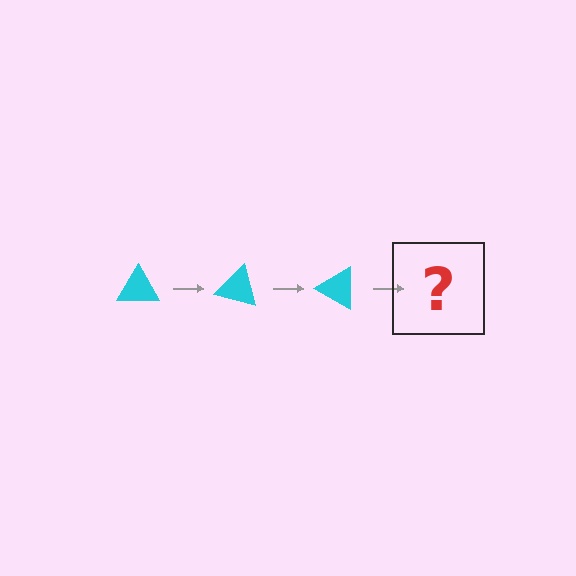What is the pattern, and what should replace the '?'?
The pattern is that the triangle rotates 15 degrees each step. The '?' should be a cyan triangle rotated 45 degrees.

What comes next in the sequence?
The next element should be a cyan triangle rotated 45 degrees.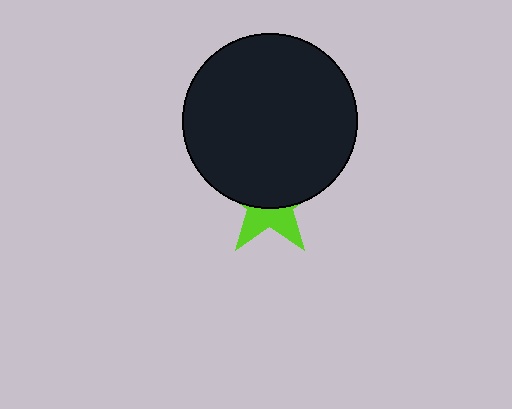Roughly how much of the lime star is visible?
A small part of it is visible (roughly 39%).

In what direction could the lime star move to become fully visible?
The lime star could move down. That would shift it out from behind the black circle entirely.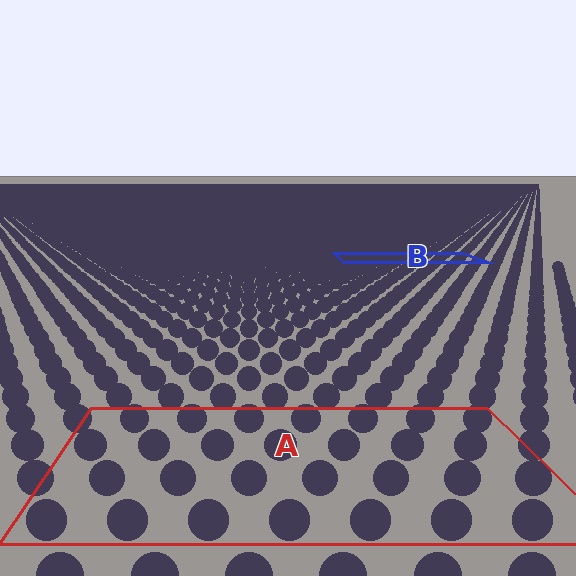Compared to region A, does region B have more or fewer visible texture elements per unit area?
Region B has more texture elements per unit area — they are packed more densely because it is farther away.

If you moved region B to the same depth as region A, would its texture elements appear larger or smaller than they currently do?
They would appear larger. At a closer depth, the same texture elements are projected at a bigger on-screen size.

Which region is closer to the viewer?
Region A is closer. The texture elements there are larger and more spread out.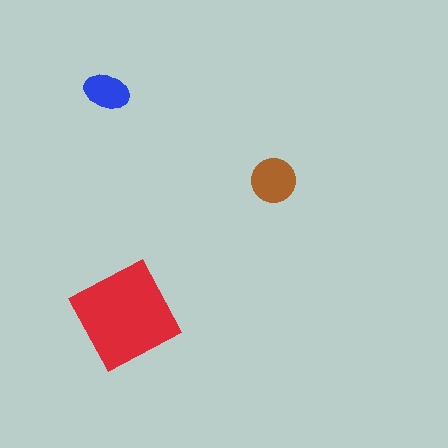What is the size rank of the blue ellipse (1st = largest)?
3rd.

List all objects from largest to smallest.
The red diamond, the brown circle, the blue ellipse.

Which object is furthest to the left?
The blue ellipse is leftmost.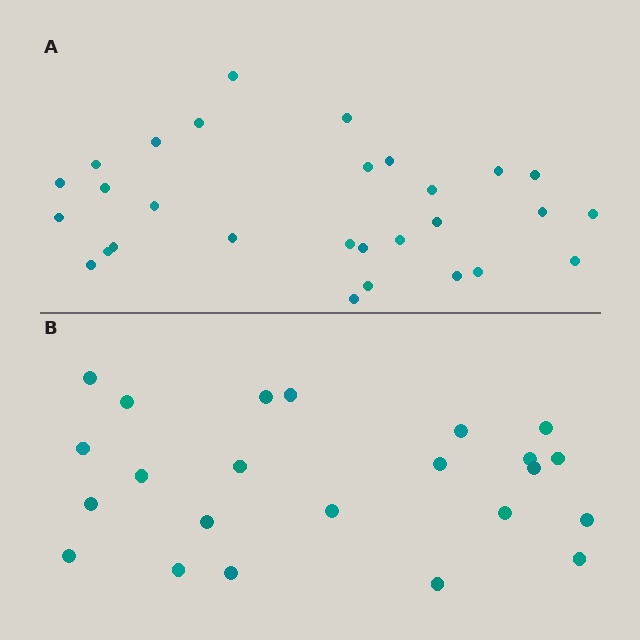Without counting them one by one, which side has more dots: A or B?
Region A (the top region) has more dots.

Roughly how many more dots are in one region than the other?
Region A has about 6 more dots than region B.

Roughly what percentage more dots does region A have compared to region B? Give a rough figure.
About 25% more.